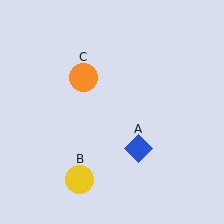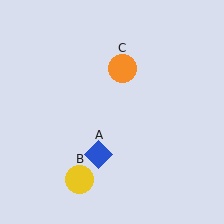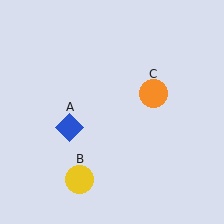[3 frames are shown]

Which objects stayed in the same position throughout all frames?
Yellow circle (object B) remained stationary.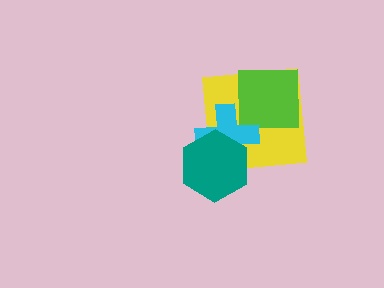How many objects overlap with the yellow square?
3 objects overlap with the yellow square.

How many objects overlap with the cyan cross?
3 objects overlap with the cyan cross.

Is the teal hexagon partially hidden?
No, no other shape covers it.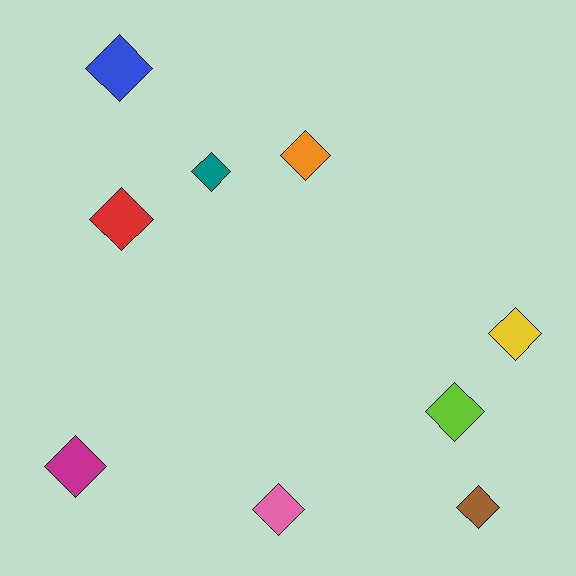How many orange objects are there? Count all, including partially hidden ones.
There is 1 orange object.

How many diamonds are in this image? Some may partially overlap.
There are 9 diamonds.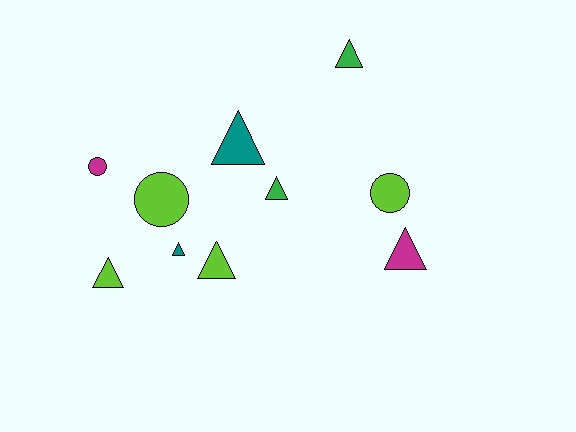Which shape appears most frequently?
Triangle, with 7 objects.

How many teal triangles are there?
There are 2 teal triangles.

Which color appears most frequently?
Lime, with 4 objects.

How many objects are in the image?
There are 10 objects.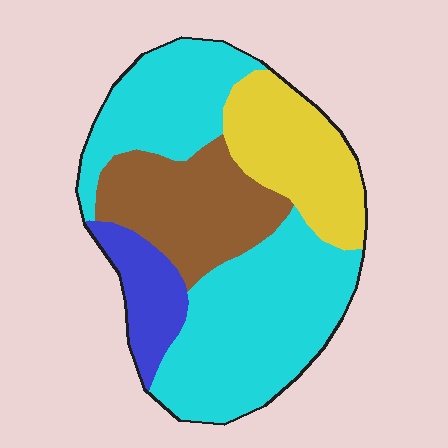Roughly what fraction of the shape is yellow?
Yellow takes up about one fifth (1/5) of the shape.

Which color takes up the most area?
Cyan, at roughly 50%.